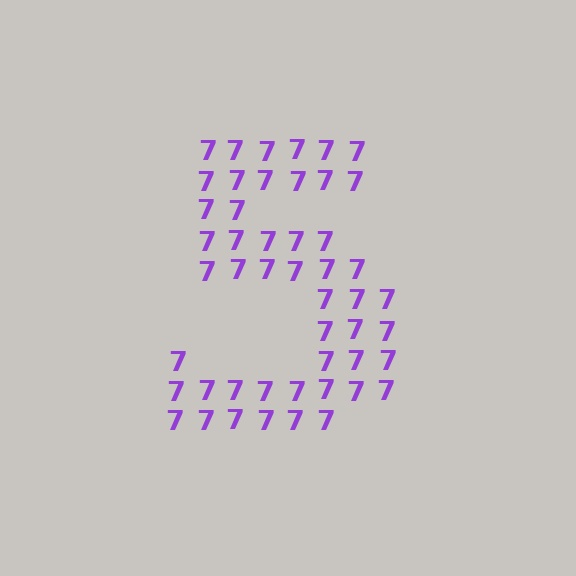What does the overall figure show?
The overall figure shows the digit 5.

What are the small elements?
The small elements are digit 7's.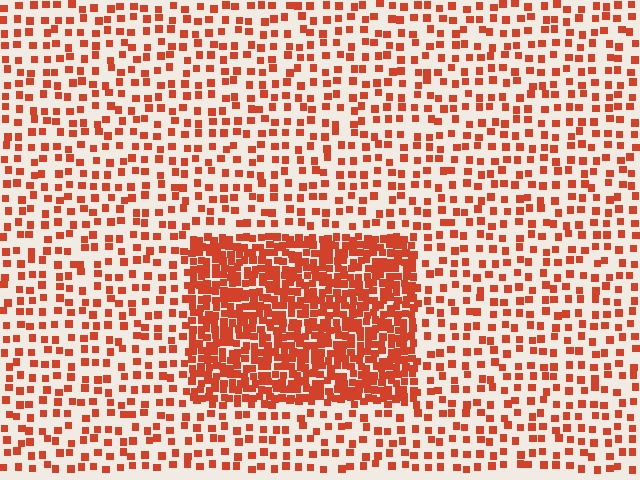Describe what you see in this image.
The image contains small red elements arranged at two different densities. A rectangle-shaped region is visible where the elements are more densely packed than the surrounding area.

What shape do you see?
I see a rectangle.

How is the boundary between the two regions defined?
The boundary is defined by a change in element density (approximately 2.9x ratio). All elements are the same color, size, and shape.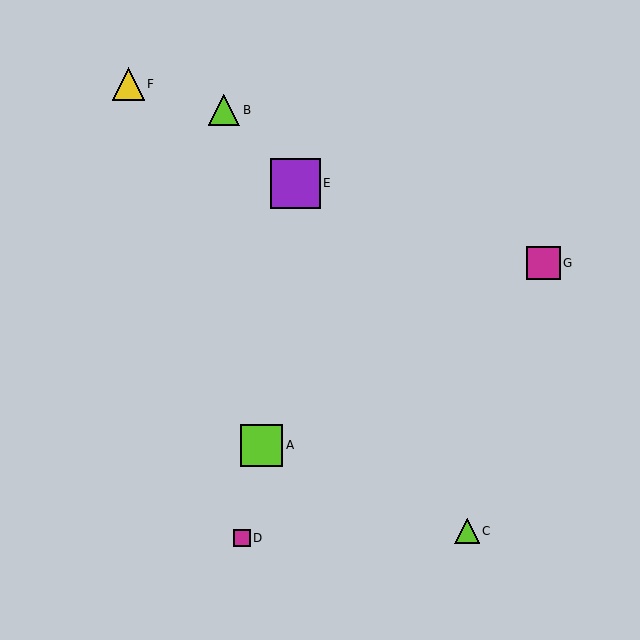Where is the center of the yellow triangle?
The center of the yellow triangle is at (128, 84).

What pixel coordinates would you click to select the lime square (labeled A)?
Click at (262, 445) to select the lime square A.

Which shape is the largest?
The purple square (labeled E) is the largest.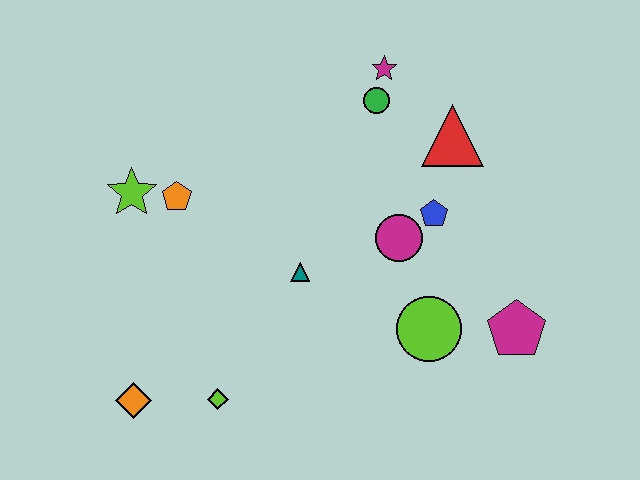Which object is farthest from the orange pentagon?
The magenta pentagon is farthest from the orange pentagon.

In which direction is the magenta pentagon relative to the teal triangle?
The magenta pentagon is to the right of the teal triangle.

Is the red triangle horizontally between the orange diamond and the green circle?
No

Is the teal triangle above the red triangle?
No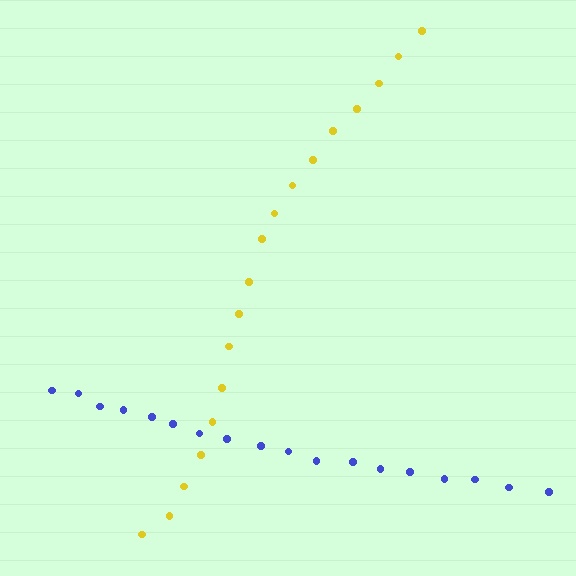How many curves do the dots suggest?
There are 2 distinct paths.